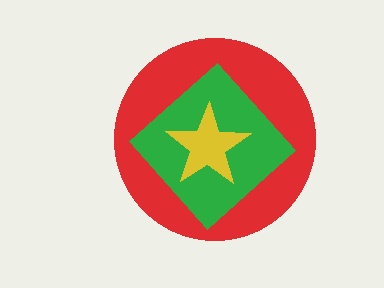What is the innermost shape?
The yellow star.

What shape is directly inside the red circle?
The green diamond.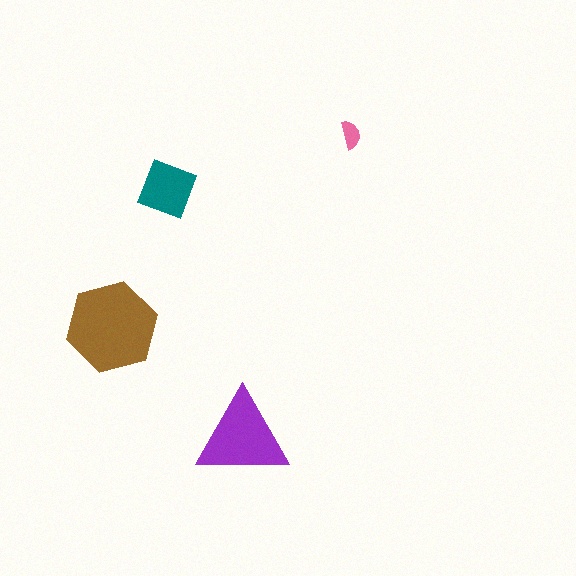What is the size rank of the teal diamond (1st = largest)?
3rd.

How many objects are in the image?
There are 4 objects in the image.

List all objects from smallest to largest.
The pink semicircle, the teal diamond, the purple triangle, the brown hexagon.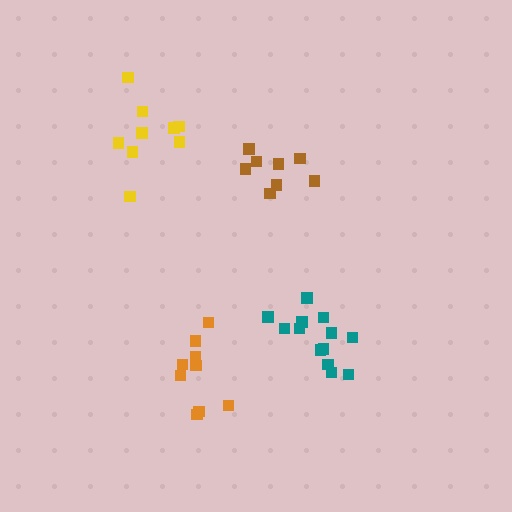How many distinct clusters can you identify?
There are 4 distinct clusters.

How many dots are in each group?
Group 1: 9 dots, Group 2: 13 dots, Group 3: 9 dots, Group 4: 8 dots (39 total).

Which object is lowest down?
The orange cluster is bottommost.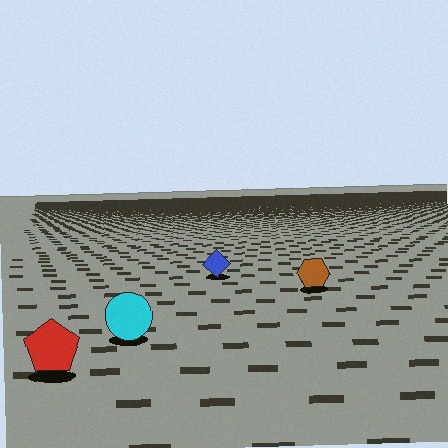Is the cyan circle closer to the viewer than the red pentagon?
No. The red pentagon is closer — you can tell from the texture gradient: the ground texture is coarser near it.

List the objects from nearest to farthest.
From nearest to farthest: the red pentagon, the cyan circle, the brown hexagon, the blue diamond.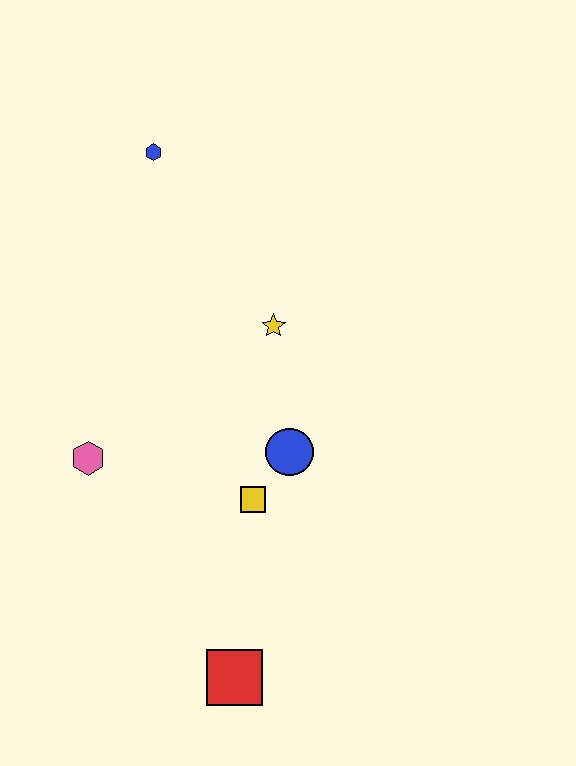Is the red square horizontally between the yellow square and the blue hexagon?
Yes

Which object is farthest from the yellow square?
The blue hexagon is farthest from the yellow square.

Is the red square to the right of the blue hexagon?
Yes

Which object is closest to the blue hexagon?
The yellow star is closest to the blue hexagon.